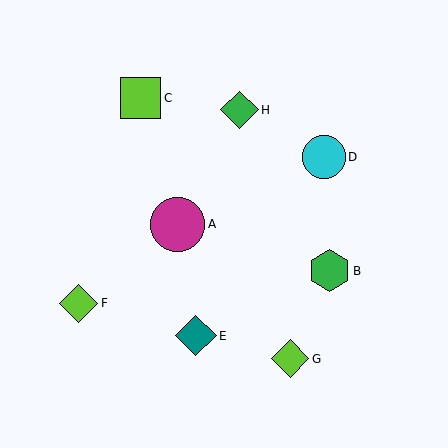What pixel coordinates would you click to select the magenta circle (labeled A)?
Click at (178, 224) to select the magenta circle A.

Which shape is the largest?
The magenta circle (labeled A) is the largest.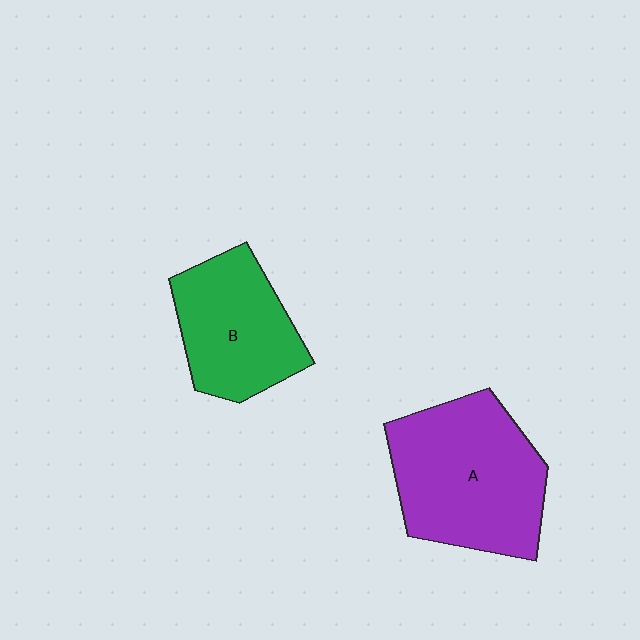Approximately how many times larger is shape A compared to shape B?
Approximately 1.4 times.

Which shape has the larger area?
Shape A (purple).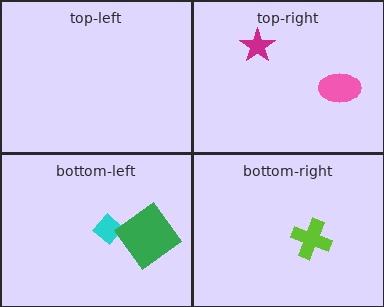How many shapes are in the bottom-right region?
1.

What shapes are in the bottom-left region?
The cyan diamond, the green diamond.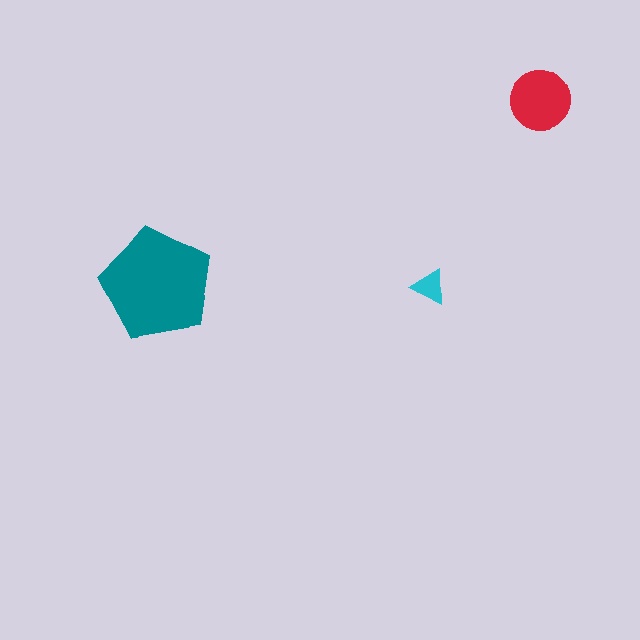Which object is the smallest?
The cyan triangle.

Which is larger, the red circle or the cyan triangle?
The red circle.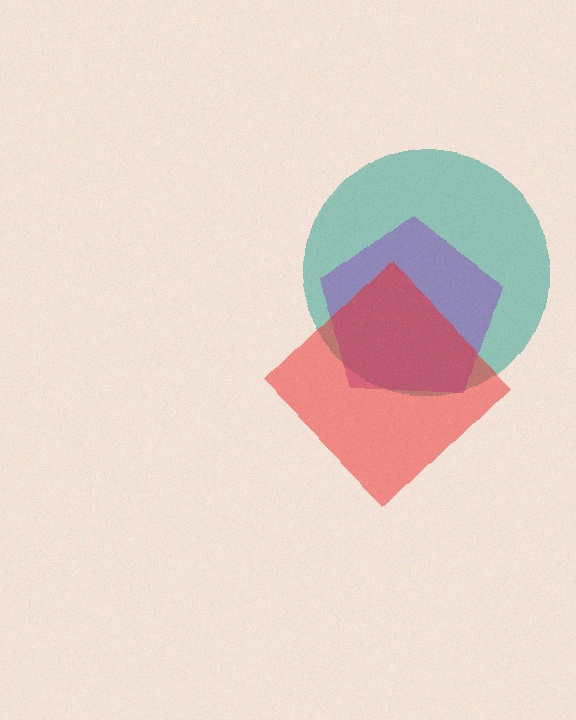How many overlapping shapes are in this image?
There are 3 overlapping shapes in the image.